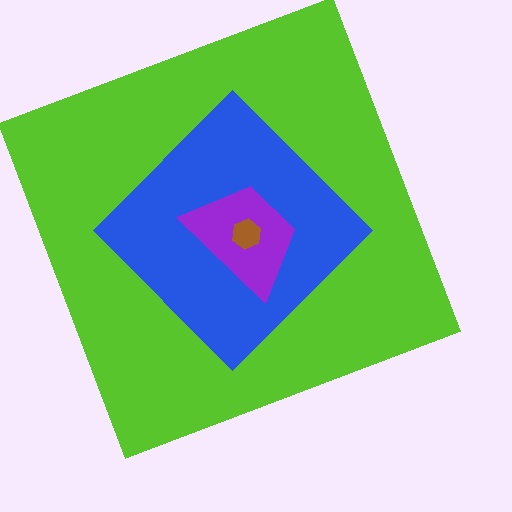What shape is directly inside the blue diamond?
The purple trapezoid.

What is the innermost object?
The brown hexagon.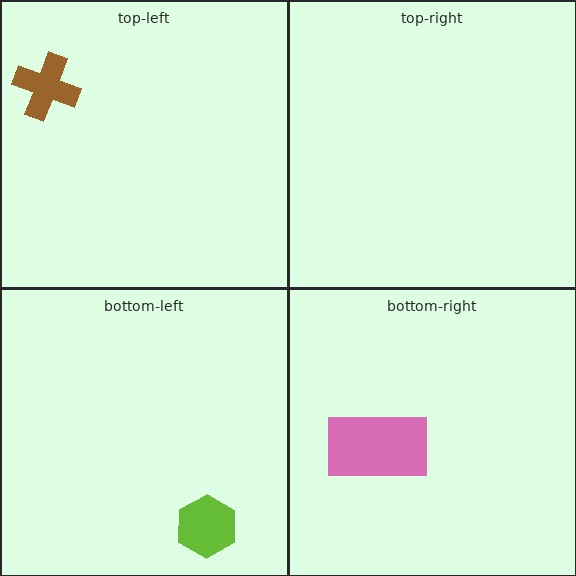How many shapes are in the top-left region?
1.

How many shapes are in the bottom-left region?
1.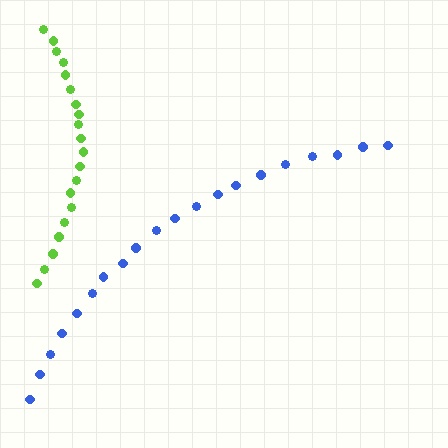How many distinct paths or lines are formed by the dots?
There are 2 distinct paths.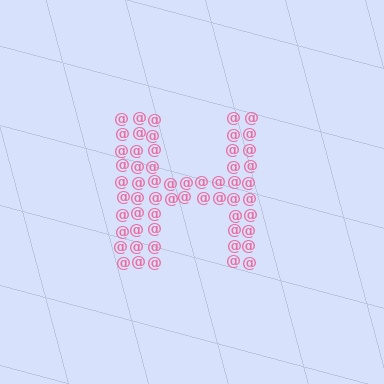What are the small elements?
The small elements are at signs.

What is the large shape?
The large shape is the letter H.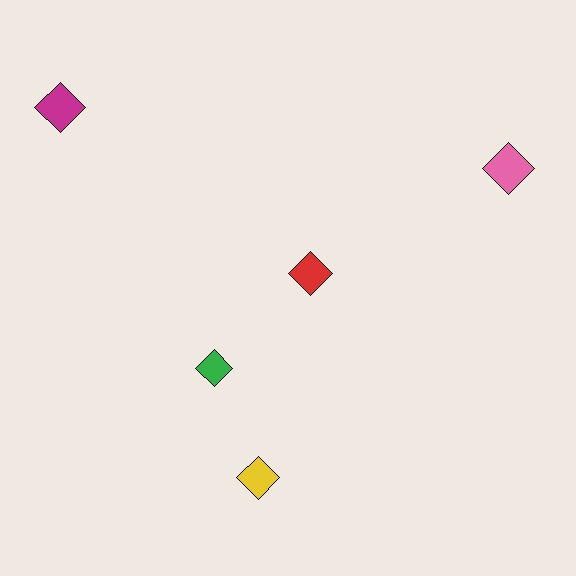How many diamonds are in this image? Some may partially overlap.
There are 5 diamonds.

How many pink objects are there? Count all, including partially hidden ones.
There is 1 pink object.